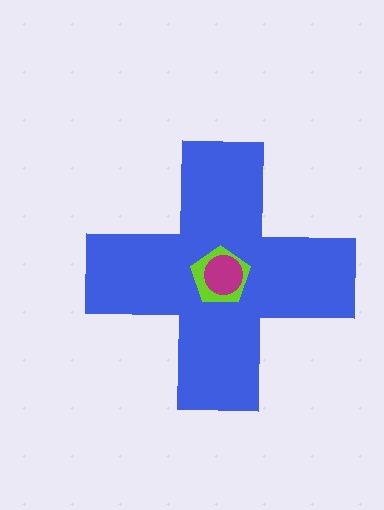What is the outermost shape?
The blue cross.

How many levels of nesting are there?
3.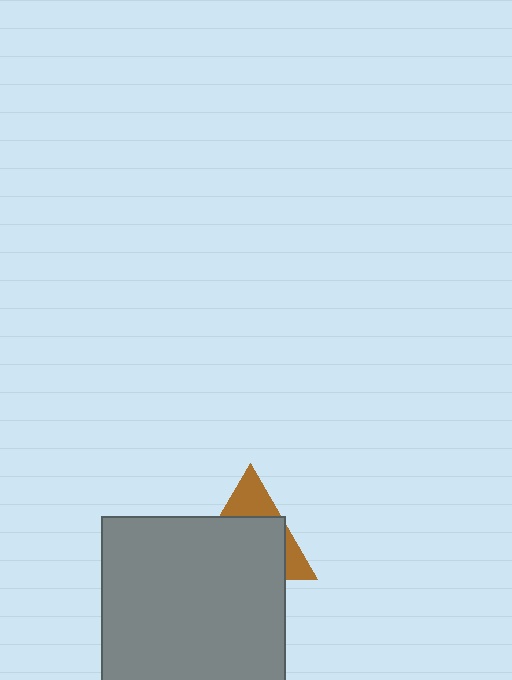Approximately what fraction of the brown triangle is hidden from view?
Roughly 68% of the brown triangle is hidden behind the gray square.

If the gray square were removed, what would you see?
You would see the complete brown triangle.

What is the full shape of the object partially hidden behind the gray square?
The partially hidden object is a brown triangle.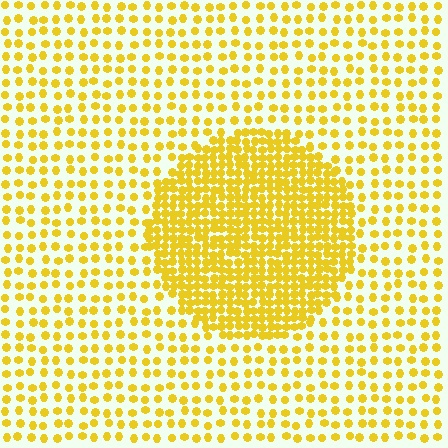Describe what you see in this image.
The image contains small yellow elements arranged at two different densities. A circle-shaped region is visible where the elements are more densely packed than the surrounding area.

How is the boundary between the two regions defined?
The boundary is defined by a change in element density (approximately 2.5x ratio). All elements are the same color, size, and shape.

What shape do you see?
I see a circle.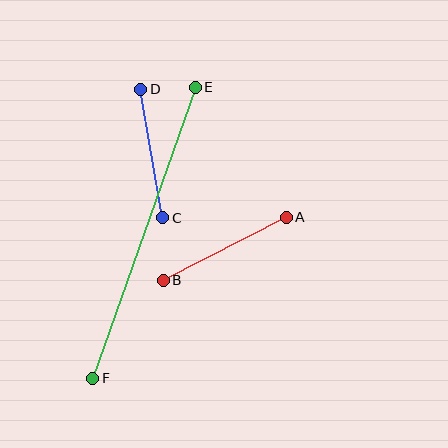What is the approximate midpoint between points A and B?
The midpoint is at approximately (225, 249) pixels.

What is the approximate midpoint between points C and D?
The midpoint is at approximately (152, 153) pixels.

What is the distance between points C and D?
The distance is approximately 130 pixels.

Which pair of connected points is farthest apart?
Points E and F are farthest apart.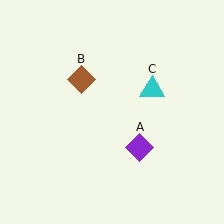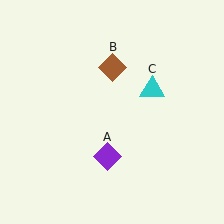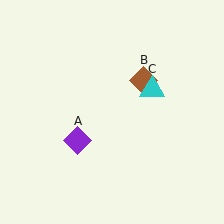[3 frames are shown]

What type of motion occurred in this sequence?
The purple diamond (object A), brown diamond (object B) rotated clockwise around the center of the scene.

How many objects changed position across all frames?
2 objects changed position: purple diamond (object A), brown diamond (object B).